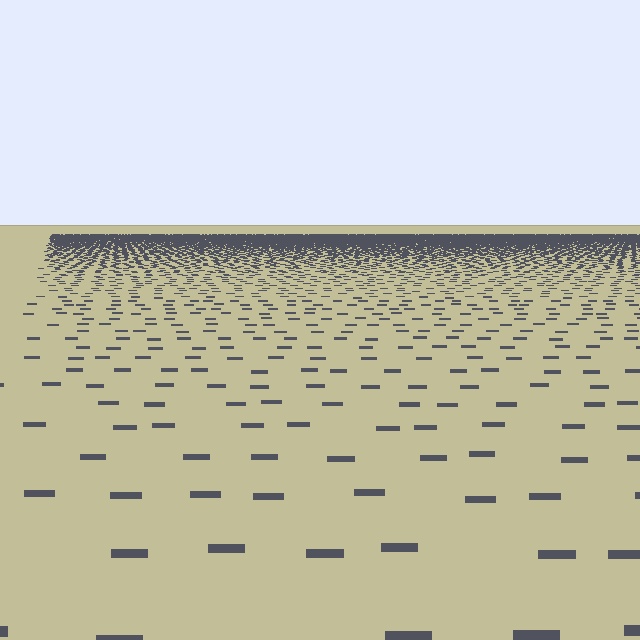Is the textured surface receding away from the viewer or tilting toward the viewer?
The surface is receding away from the viewer. Texture elements get smaller and denser toward the top.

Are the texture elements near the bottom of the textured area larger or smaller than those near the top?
Larger. Near the bottom, elements are closer to the viewer and appear at a bigger on-screen size.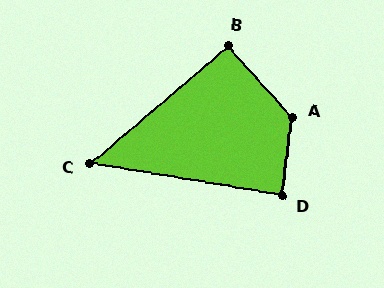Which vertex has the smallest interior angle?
C, at approximately 50 degrees.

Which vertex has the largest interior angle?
A, at approximately 130 degrees.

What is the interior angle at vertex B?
Approximately 92 degrees (approximately right).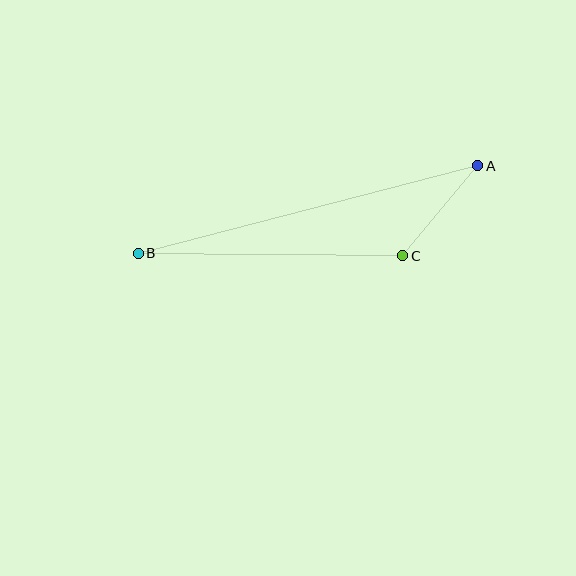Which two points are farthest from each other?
Points A and B are farthest from each other.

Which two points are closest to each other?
Points A and C are closest to each other.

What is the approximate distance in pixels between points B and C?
The distance between B and C is approximately 265 pixels.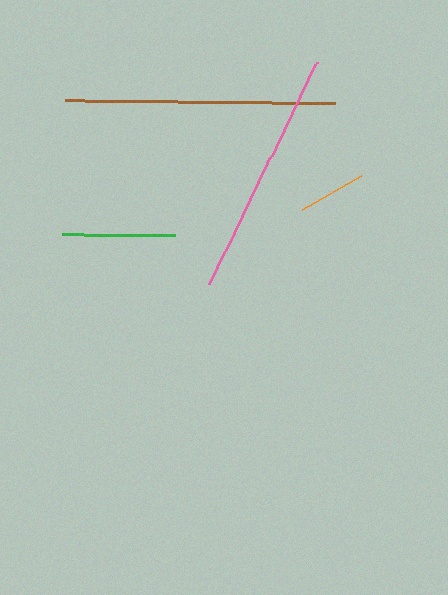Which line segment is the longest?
The brown line is the longest at approximately 270 pixels.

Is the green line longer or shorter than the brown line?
The brown line is longer than the green line.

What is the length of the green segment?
The green segment is approximately 113 pixels long.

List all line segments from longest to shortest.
From longest to shortest: brown, pink, green, orange.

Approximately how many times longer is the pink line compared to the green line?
The pink line is approximately 2.2 times the length of the green line.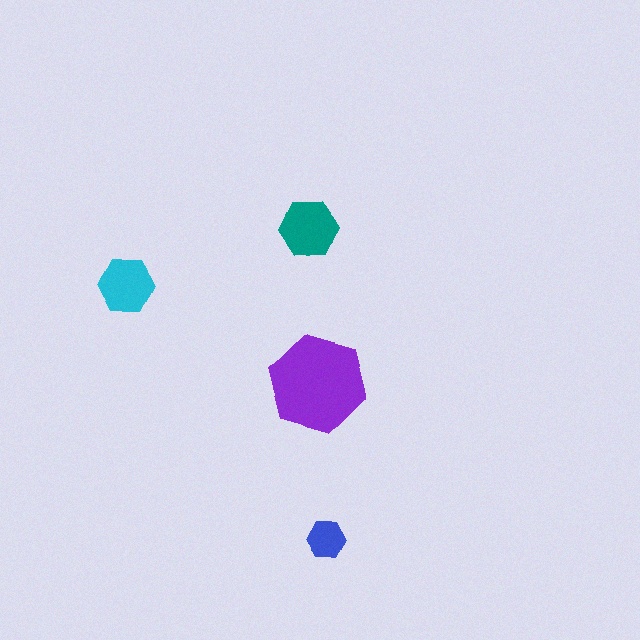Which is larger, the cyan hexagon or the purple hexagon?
The purple one.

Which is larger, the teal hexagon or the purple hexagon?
The purple one.